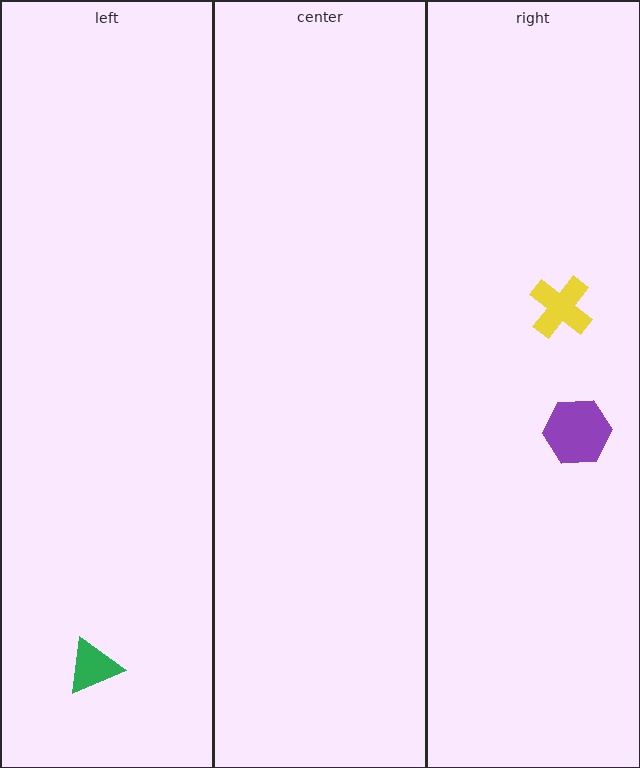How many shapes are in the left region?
1.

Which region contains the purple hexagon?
The right region.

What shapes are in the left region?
The green triangle.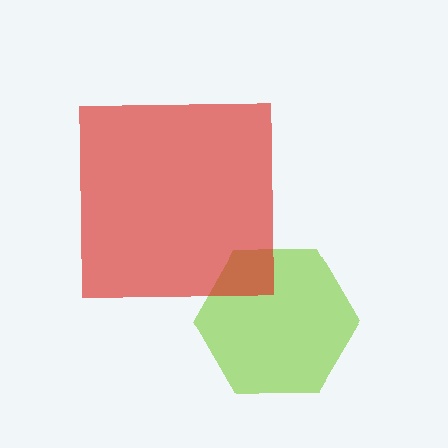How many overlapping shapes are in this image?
There are 2 overlapping shapes in the image.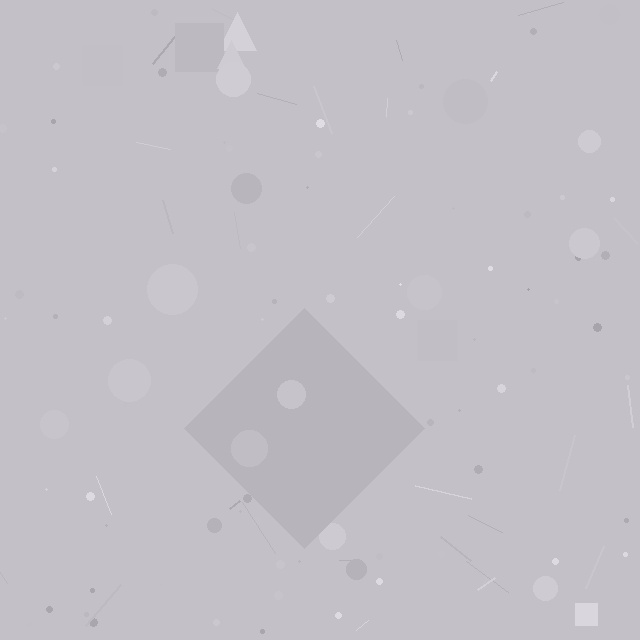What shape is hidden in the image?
A diamond is hidden in the image.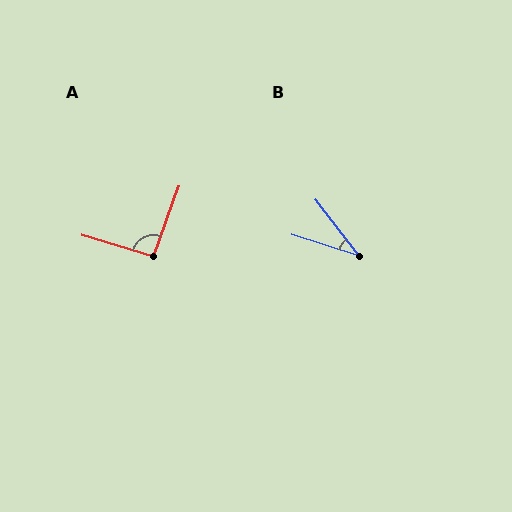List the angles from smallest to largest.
B (35°), A (94°).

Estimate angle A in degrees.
Approximately 94 degrees.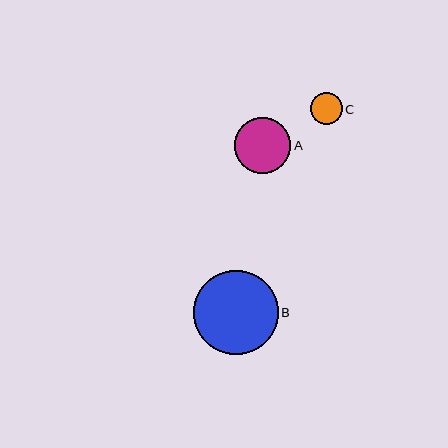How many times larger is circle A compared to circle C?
Circle A is approximately 1.8 times the size of circle C.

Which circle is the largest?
Circle B is the largest with a size of approximately 85 pixels.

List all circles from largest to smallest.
From largest to smallest: B, A, C.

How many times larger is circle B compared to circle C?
Circle B is approximately 2.7 times the size of circle C.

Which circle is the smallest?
Circle C is the smallest with a size of approximately 32 pixels.